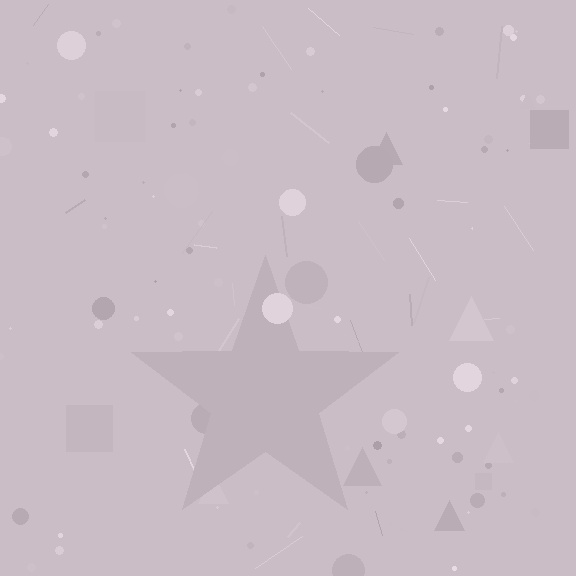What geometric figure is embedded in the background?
A star is embedded in the background.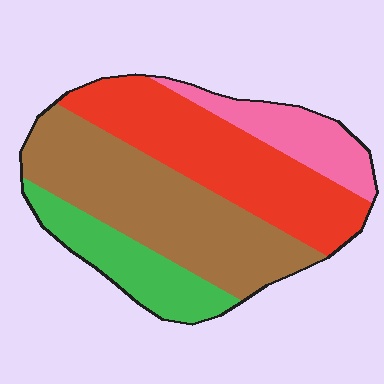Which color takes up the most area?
Brown, at roughly 40%.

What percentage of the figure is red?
Red covers roughly 35% of the figure.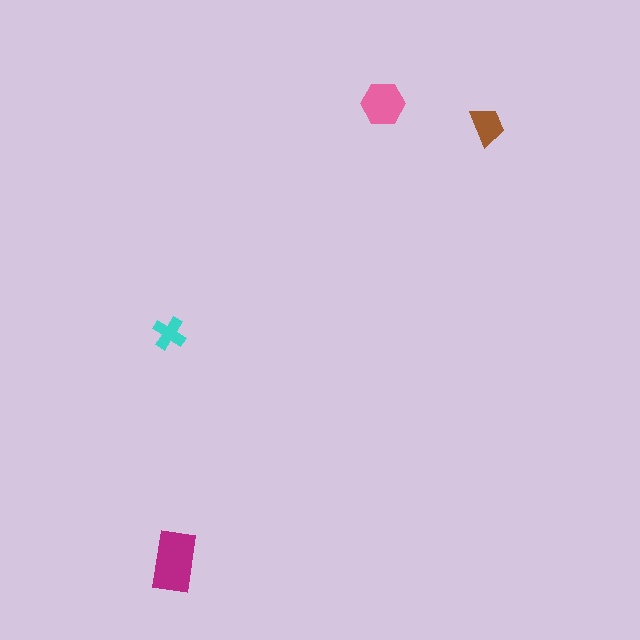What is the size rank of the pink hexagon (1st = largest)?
2nd.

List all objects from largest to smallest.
The magenta rectangle, the pink hexagon, the brown trapezoid, the cyan cross.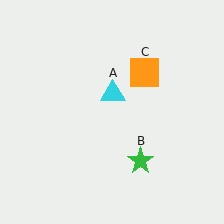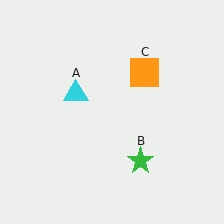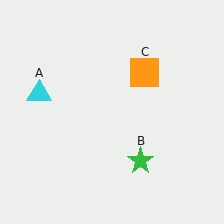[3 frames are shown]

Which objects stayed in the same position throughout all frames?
Green star (object B) and orange square (object C) remained stationary.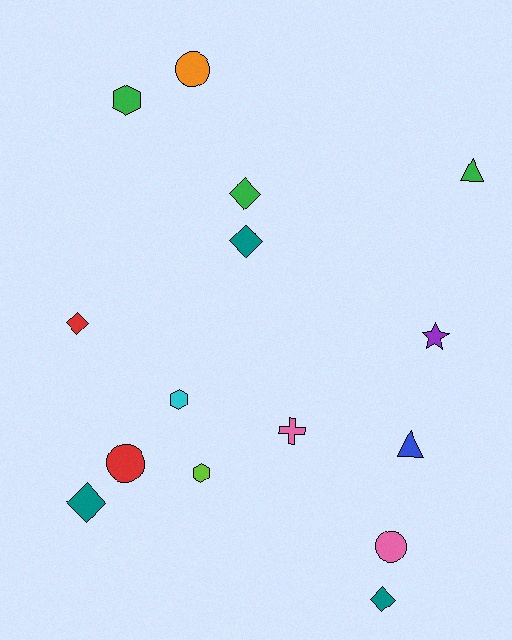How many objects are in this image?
There are 15 objects.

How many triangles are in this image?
There are 2 triangles.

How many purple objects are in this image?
There is 1 purple object.